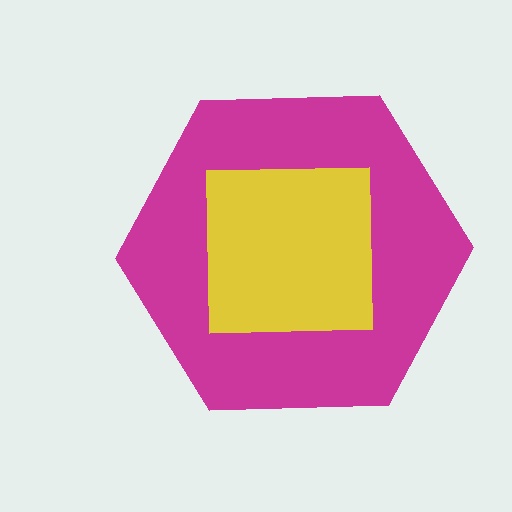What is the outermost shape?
The magenta hexagon.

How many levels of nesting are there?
2.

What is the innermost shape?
The yellow square.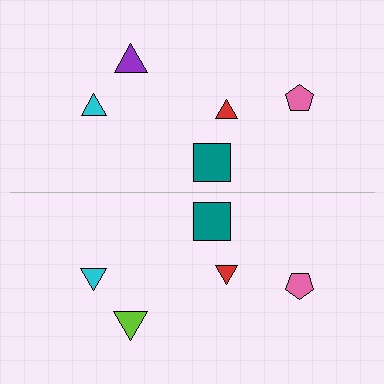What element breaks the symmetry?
The lime triangle on the bottom side breaks the symmetry — its mirror counterpart is purple.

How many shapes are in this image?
There are 10 shapes in this image.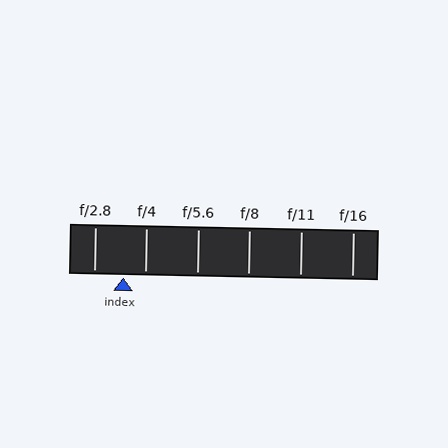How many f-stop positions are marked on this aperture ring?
There are 6 f-stop positions marked.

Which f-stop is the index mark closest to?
The index mark is closest to f/4.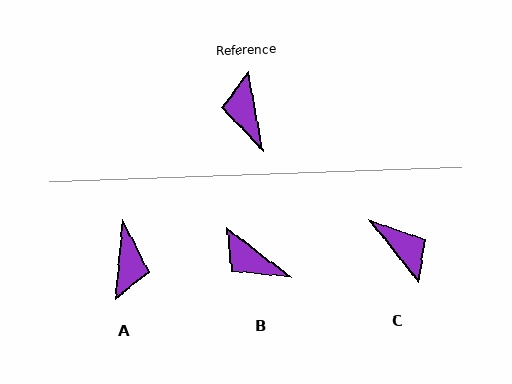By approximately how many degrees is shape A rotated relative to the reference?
Approximately 165 degrees counter-clockwise.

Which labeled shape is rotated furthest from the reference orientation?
A, about 165 degrees away.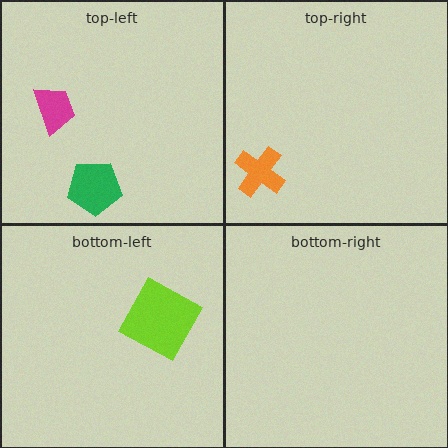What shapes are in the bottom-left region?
The lime square.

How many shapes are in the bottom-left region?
1.